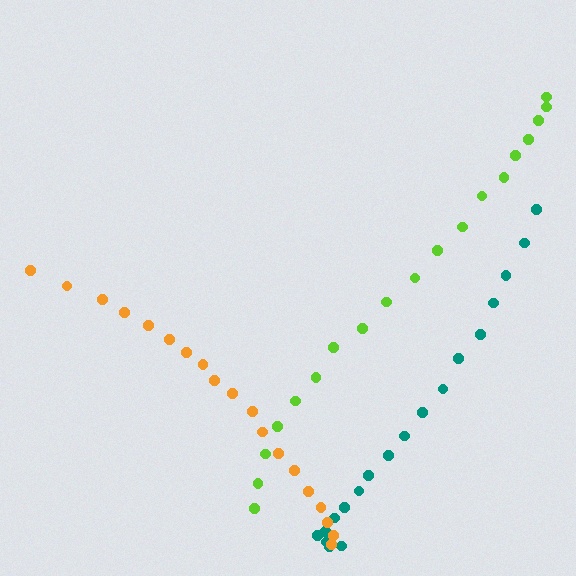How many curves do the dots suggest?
There are 3 distinct paths.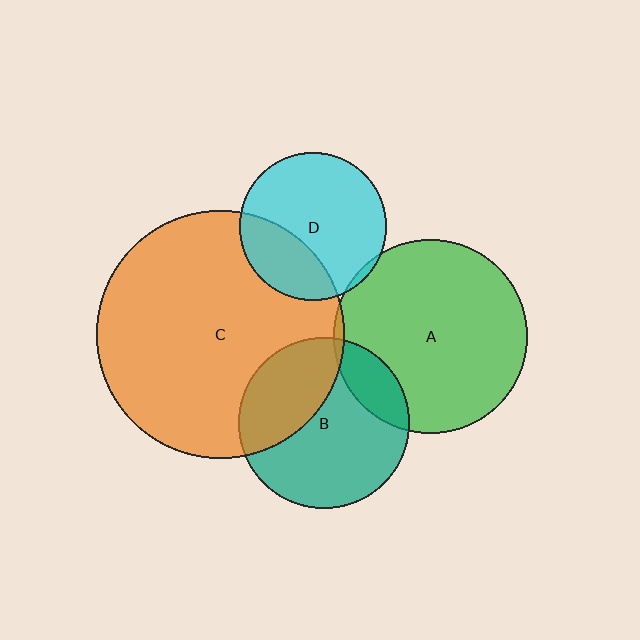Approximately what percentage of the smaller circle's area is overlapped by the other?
Approximately 5%.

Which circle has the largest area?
Circle C (orange).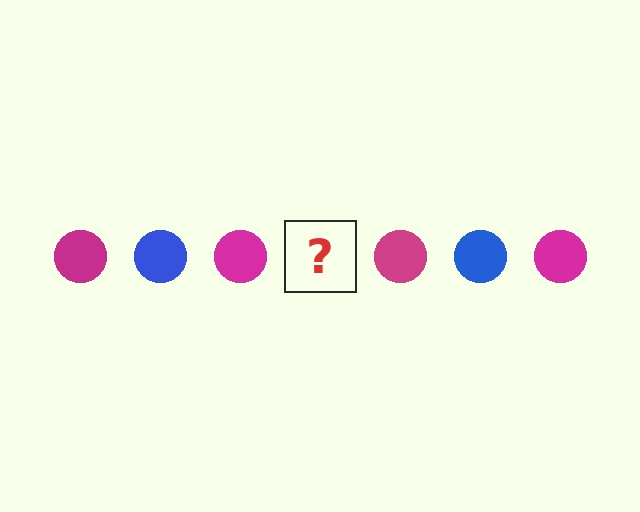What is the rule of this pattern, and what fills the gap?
The rule is that the pattern cycles through magenta, blue circles. The gap should be filled with a blue circle.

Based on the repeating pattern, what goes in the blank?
The blank should be a blue circle.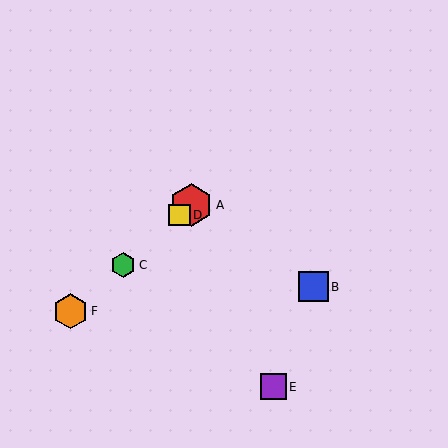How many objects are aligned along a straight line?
4 objects (A, C, D, F) are aligned along a straight line.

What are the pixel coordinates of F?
Object F is at (71, 311).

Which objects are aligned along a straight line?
Objects A, C, D, F are aligned along a straight line.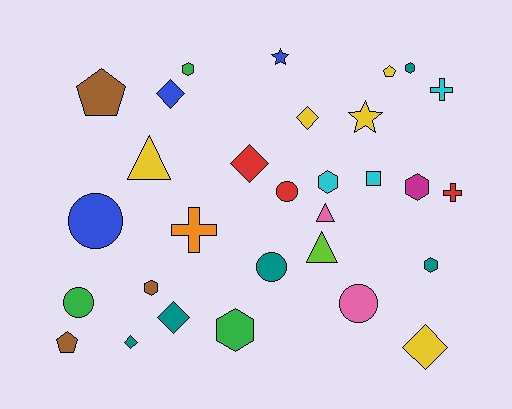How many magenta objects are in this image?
There is 1 magenta object.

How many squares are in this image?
There is 1 square.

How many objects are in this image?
There are 30 objects.